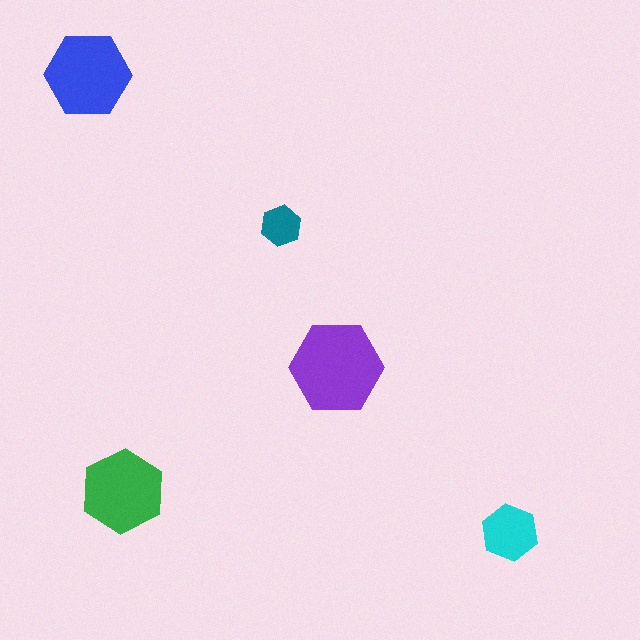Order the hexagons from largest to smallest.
the purple one, the blue one, the green one, the cyan one, the teal one.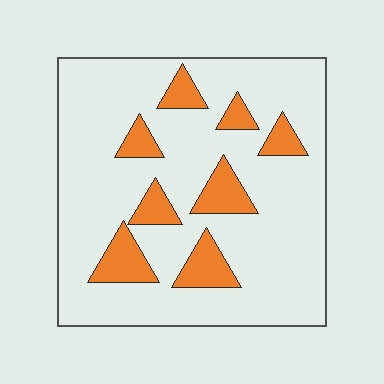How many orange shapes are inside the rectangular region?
8.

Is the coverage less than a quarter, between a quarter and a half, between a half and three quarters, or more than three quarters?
Less than a quarter.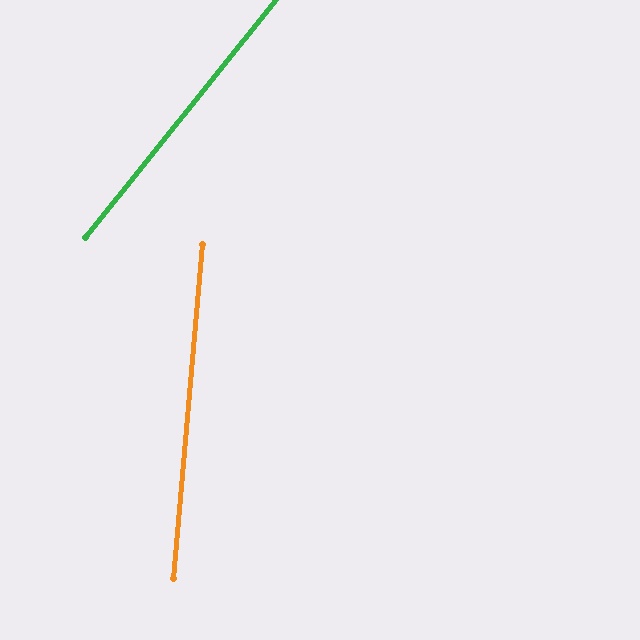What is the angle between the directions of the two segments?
Approximately 34 degrees.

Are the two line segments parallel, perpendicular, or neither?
Neither parallel nor perpendicular — they differ by about 34°.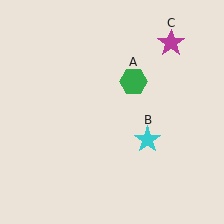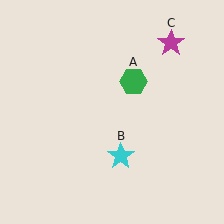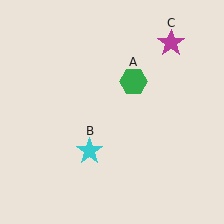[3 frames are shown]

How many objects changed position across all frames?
1 object changed position: cyan star (object B).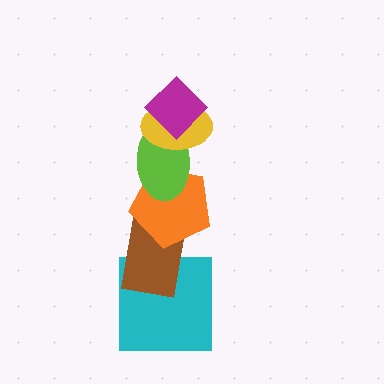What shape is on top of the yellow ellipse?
The magenta diamond is on top of the yellow ellipse.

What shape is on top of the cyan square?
The brown rectangle is on top of the cyan square.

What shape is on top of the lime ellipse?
The yellow ellipse is on top of the lime ellipse.